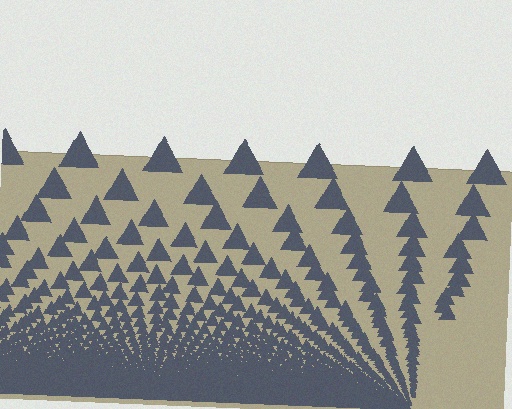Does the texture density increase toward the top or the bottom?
Density increases toward the bottom.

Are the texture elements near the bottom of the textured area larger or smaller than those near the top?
Smaller. The gradient is inverted — elements near the bottom are smaller and denser.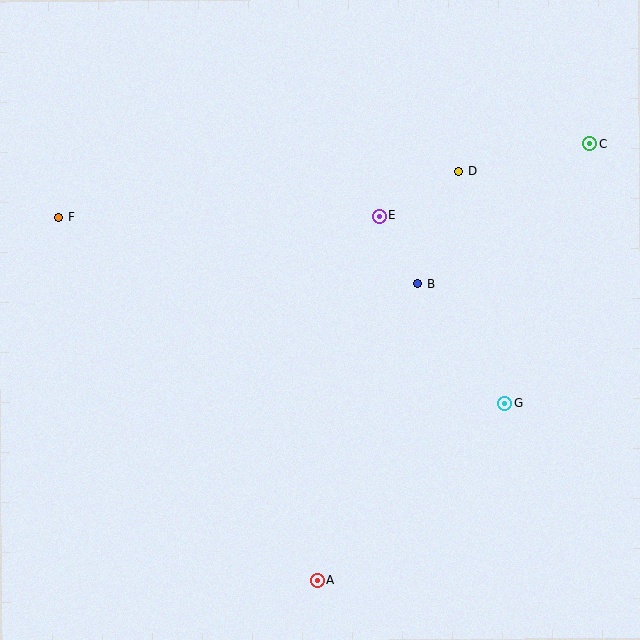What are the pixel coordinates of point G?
Point G is at (504, 403).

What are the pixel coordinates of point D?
Point D is at (459, 171).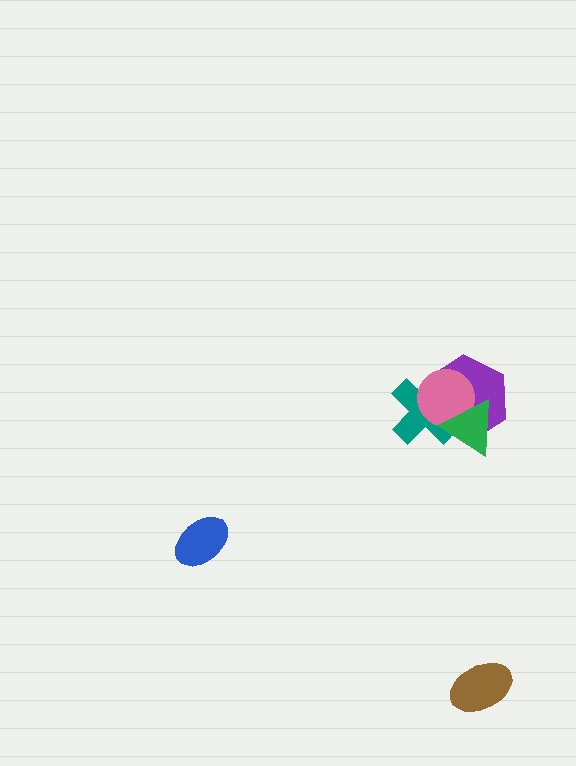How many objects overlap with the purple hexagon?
3 objects overlap with the purple hexagon.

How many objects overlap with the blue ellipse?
0 objects overlap with the blue ellipse.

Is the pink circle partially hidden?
Yes, it is partially covered by another shape.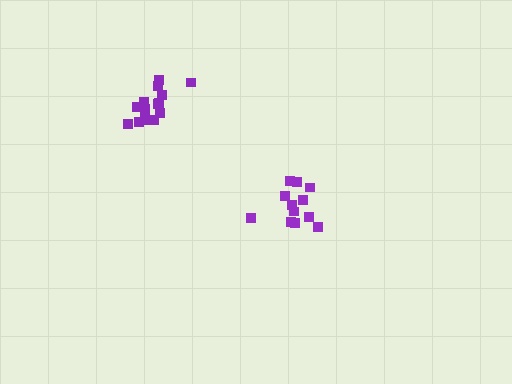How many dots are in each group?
Group 1: 15 dots, Group 2: 12 dots (27 total).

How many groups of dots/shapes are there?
There are 2 groups.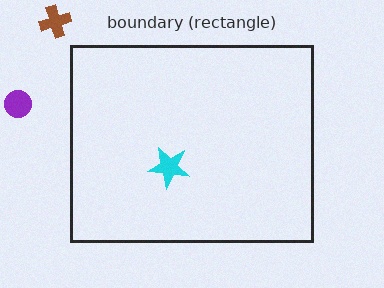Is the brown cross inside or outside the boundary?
Outside.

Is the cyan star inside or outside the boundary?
Inside.